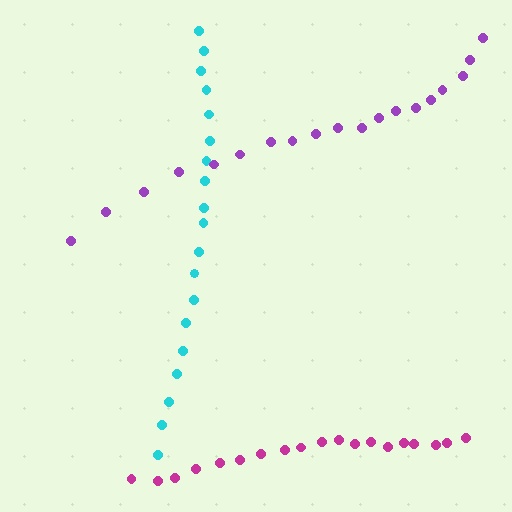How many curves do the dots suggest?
There are 3 distinct paths.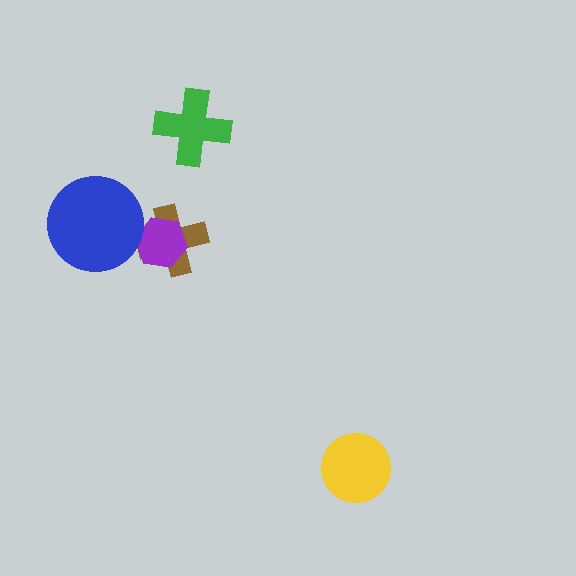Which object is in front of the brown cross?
The purple hexagon is in front of the brown cross.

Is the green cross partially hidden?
No, no other shape covers it.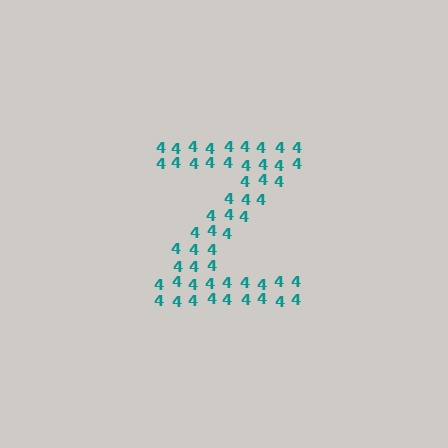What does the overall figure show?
The overall figure shows the letter Z.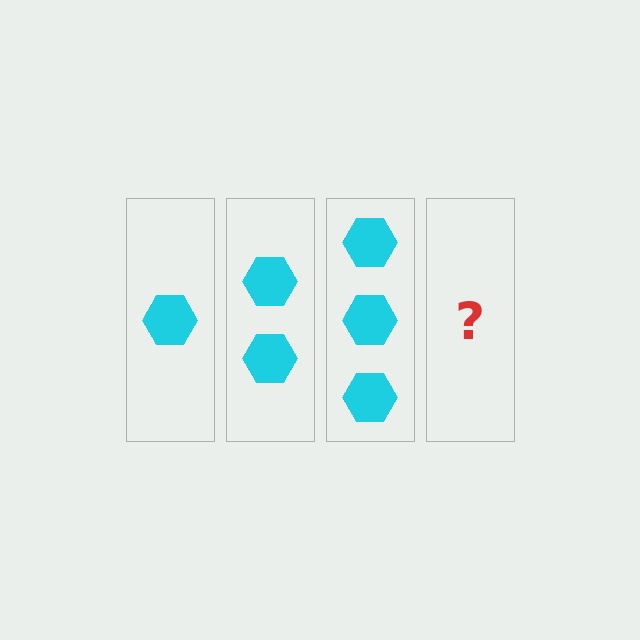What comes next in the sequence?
The next element should be 4 hexagons.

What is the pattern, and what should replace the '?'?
The pattern is that each step adds one more hexagon. The '?' should be 4 hexagons.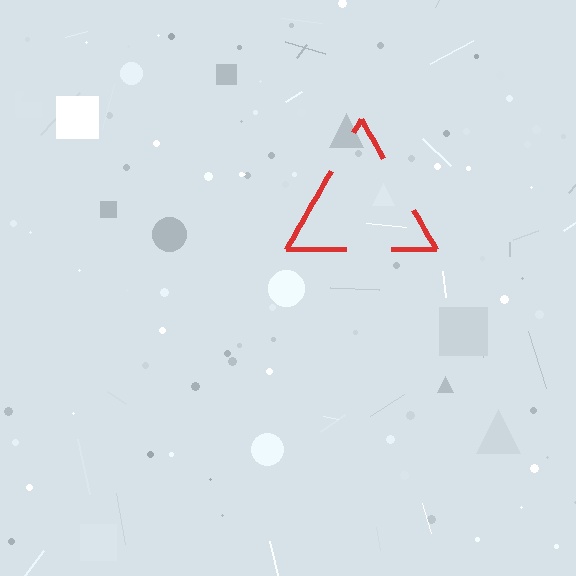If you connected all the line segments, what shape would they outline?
They would outline a triangle.